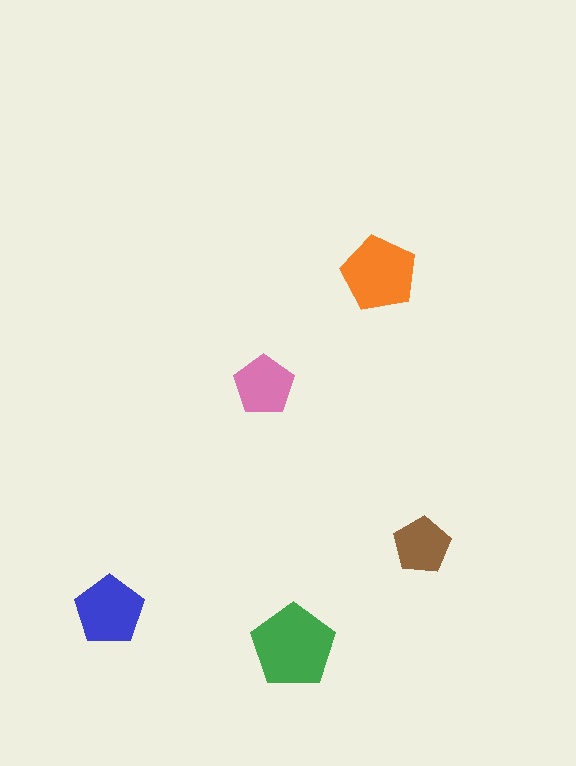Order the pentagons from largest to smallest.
the green one, the orange one, the blue one, the pink one, the brown one.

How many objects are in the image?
There are 5 objects in the image.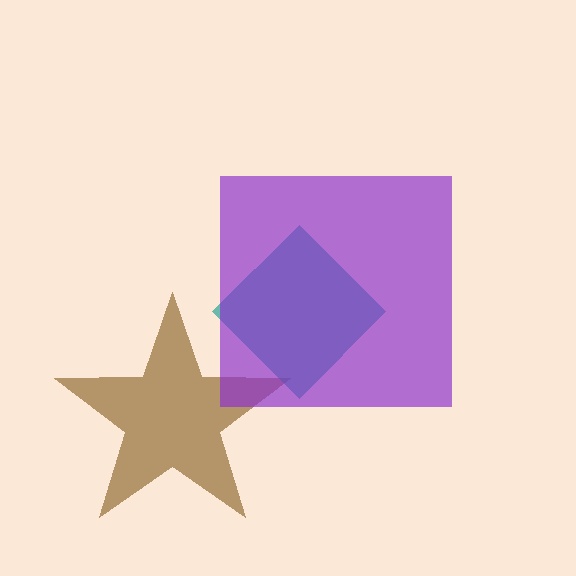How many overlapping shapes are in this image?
There are 3 overlapping shapes in the image.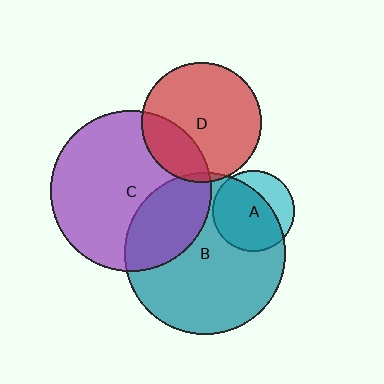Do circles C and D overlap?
Yes.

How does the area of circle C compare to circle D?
Approximately 1.8 times.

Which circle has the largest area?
Circle B (teal).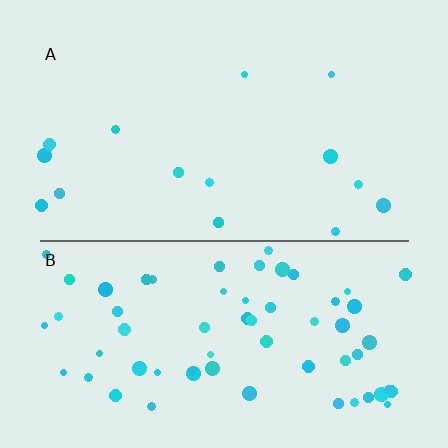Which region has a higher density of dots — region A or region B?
B (the bottom).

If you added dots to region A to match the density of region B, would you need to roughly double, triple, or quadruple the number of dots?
Approximately quadruple.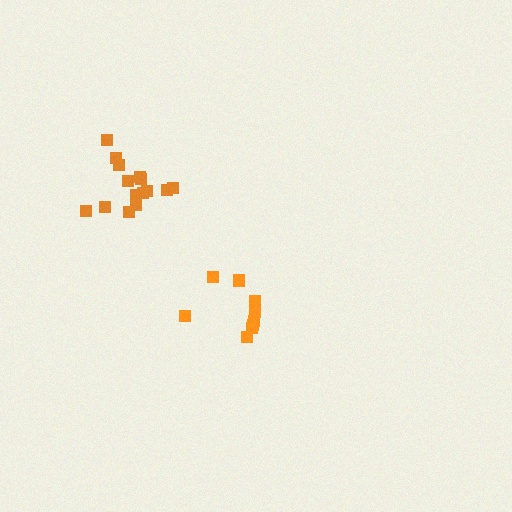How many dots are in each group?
Group 1: 10 dots, Group 2: 15 dots (25 total).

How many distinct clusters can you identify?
There are 2 distinct clusters.